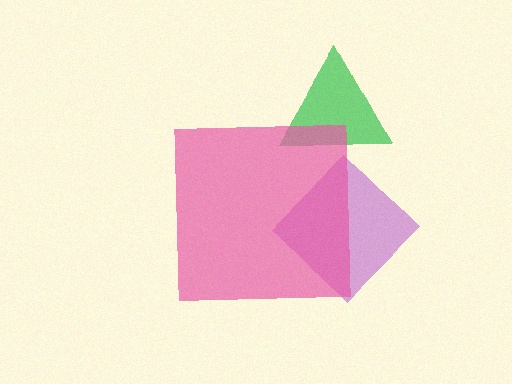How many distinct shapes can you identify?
There are 3 distinct shapes: a green triangle, a purple diamond, a pink square.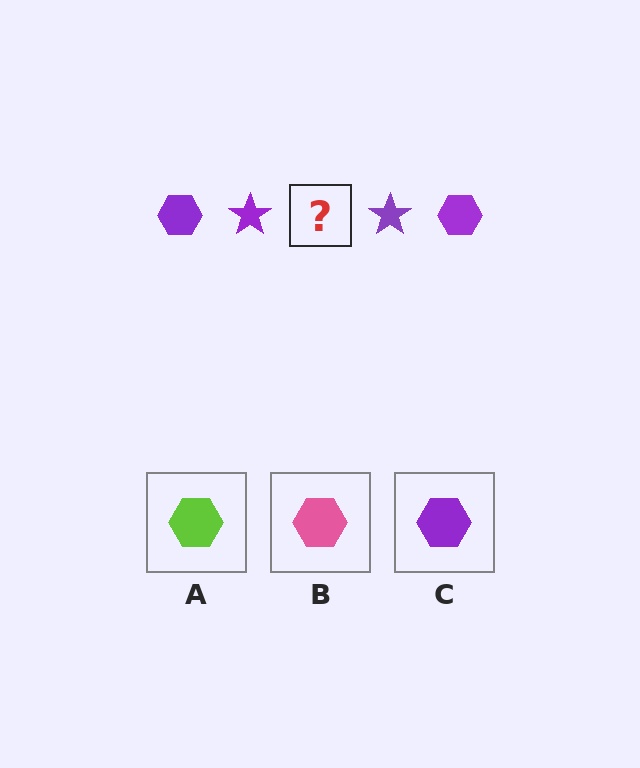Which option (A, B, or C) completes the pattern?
C.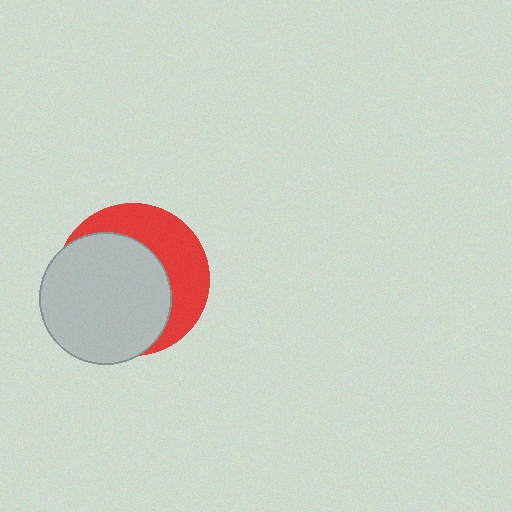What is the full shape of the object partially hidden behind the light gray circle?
The partially hidden object is a red circle.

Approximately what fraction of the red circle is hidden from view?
Roughly 61% of the red circle is hidden behind the light gray circle.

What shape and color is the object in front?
The object in front is a light gray circle.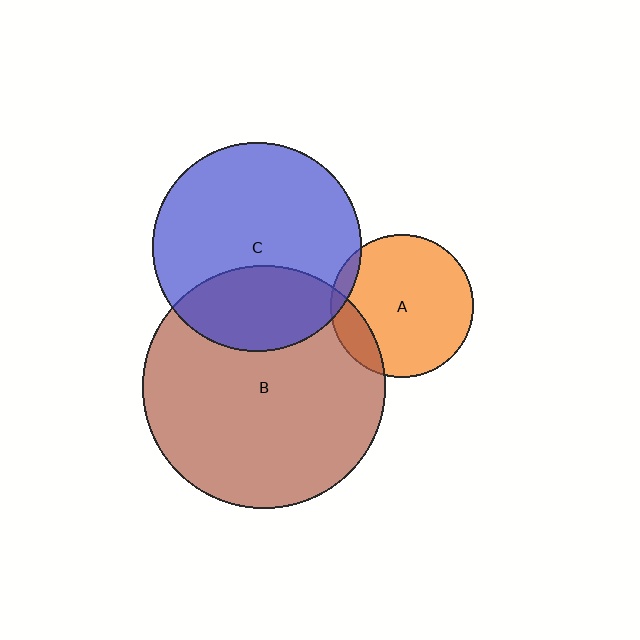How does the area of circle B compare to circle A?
Approximately 2.9 times.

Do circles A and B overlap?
Yes.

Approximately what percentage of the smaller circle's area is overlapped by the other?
Approximately 15%.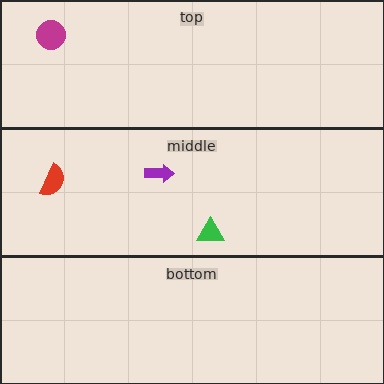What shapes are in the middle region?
The green triangle, the red semicircle, the purple arrow.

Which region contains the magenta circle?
The top region.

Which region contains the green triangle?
The middle region.